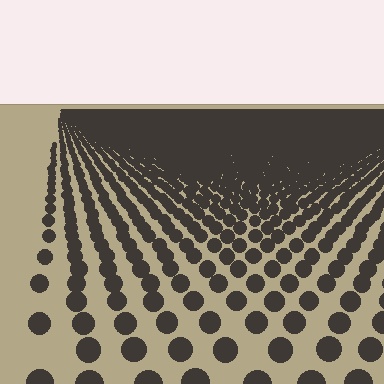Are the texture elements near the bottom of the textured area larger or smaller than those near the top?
Larger. Near the bottom, elements are closer to the viewer and appear at a bigger on-screen size.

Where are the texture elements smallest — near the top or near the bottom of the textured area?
Near the top.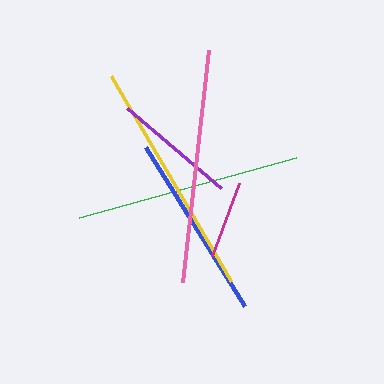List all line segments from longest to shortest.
From longest to shortest: yellow, pink, green, blue, purple, magenta.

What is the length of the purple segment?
The purple segment is approximately 123 pixels long.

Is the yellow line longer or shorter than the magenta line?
The yellow line is longer than the magenta line.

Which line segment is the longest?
The yellow line is the longest at approximately 237 pixels.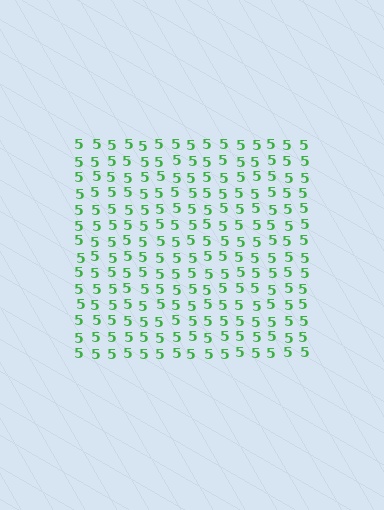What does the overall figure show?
The overall figure shows a square.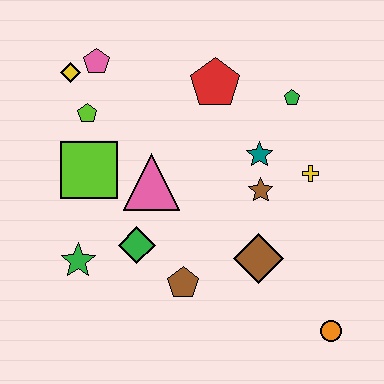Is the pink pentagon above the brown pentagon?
Yes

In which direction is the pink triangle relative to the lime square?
The pink triangle is to the right of the lime square.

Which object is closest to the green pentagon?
The teal star is closest to the green pentagon.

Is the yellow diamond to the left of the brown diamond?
Yes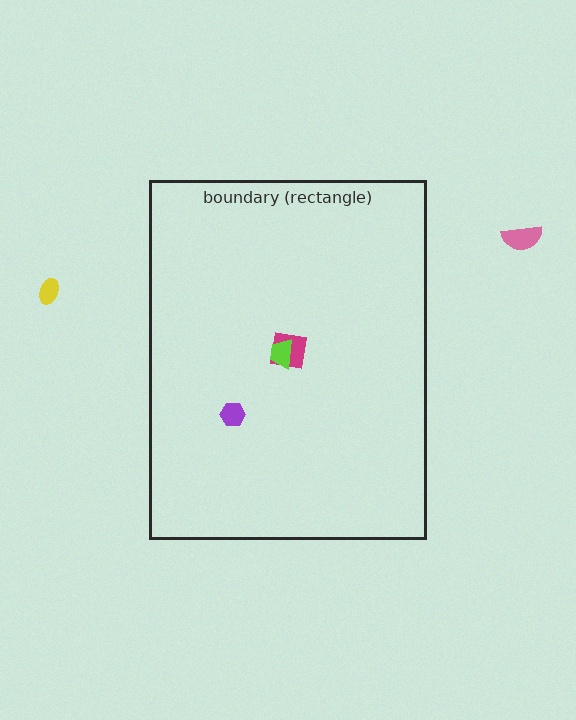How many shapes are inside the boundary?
3 inside, 2 outside.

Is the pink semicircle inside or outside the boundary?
Outside.